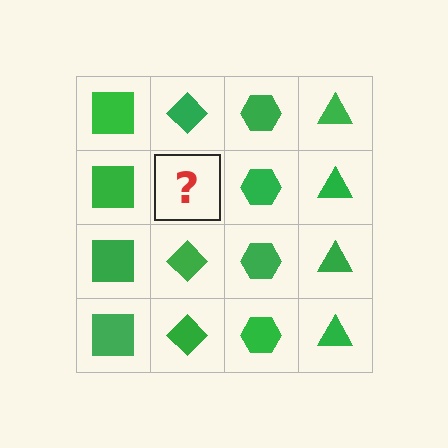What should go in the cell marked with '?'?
The missing cell should contain a green diamond.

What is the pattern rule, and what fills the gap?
The rule is that each column has a consistent shape. The gap should be filled with a green diamond.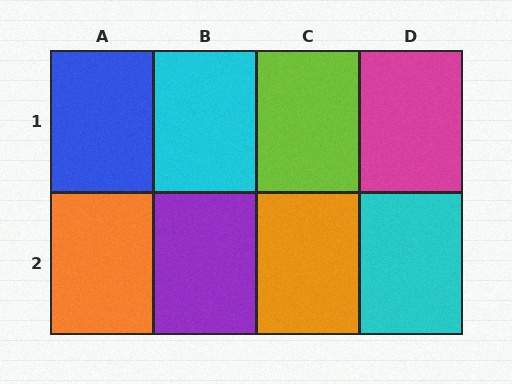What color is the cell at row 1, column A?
Blue.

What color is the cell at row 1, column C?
Lime.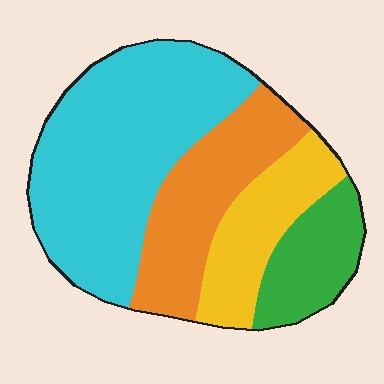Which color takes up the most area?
Cyan, at roughly 45%.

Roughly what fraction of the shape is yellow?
Yellow covers 17% of the shape.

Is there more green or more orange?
Orange.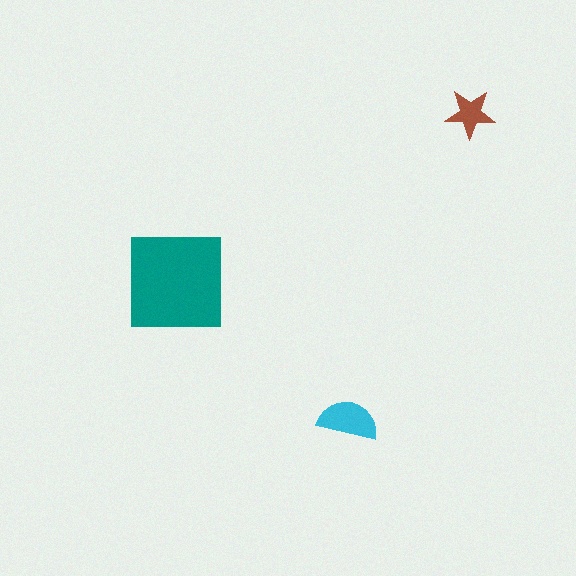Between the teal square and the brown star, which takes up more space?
The teal square.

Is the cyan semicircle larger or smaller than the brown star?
Larger.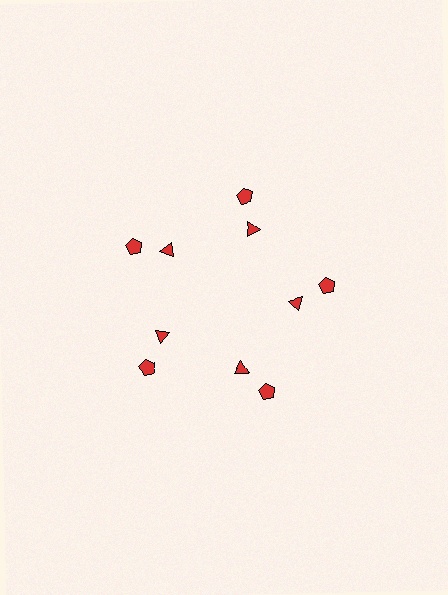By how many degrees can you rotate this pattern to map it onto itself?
The pattern maps onto itself every 72 degrees of rotation.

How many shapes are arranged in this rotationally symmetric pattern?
There are 10 shapes, arranged in 5 groups of 2.